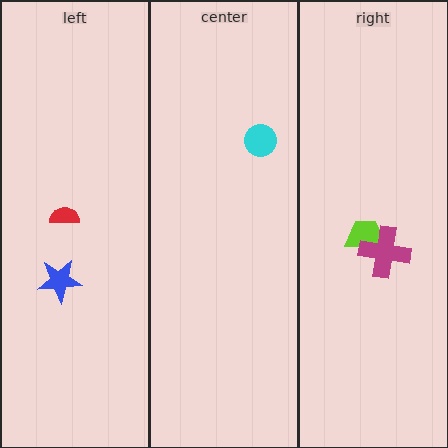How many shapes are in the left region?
2.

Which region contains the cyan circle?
The center region.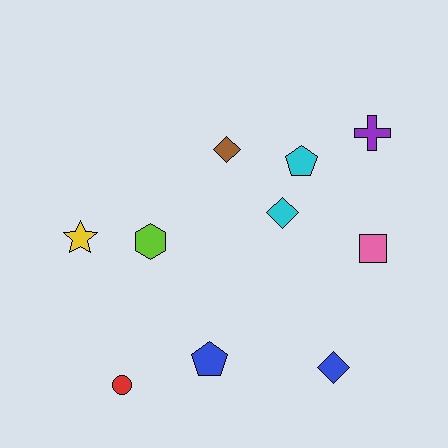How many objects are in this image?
There are 10 objects.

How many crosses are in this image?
There is 1 cross.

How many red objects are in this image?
There is 1 red object.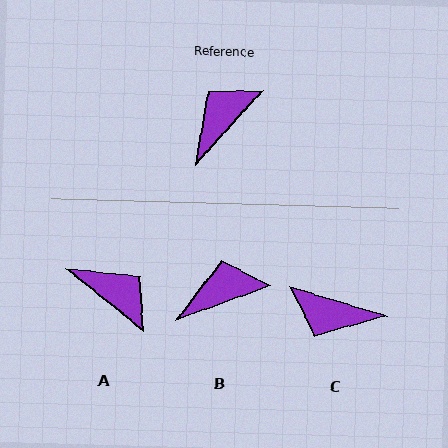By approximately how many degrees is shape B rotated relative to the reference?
Approximately 28 degrees clockwise.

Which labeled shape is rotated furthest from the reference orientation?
C, about 115 degrees away.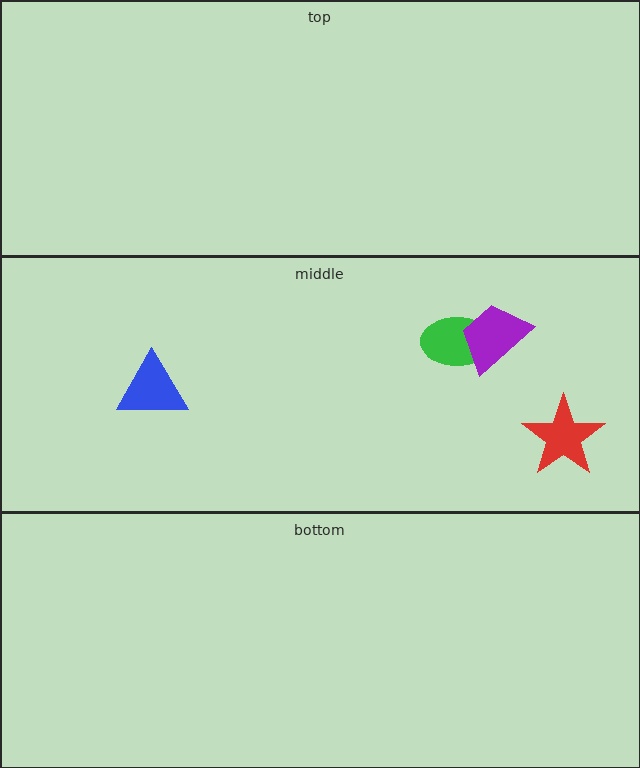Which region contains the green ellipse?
The middle region.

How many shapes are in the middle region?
4.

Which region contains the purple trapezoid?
The middle region.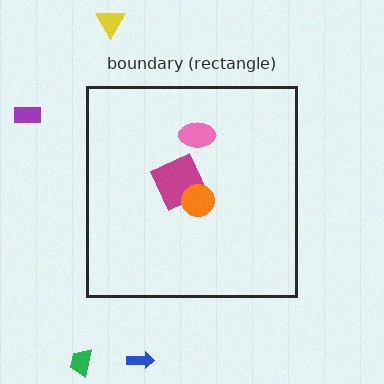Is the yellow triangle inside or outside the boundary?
Outside.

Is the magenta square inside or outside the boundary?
Inside.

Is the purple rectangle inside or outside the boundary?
Outside.